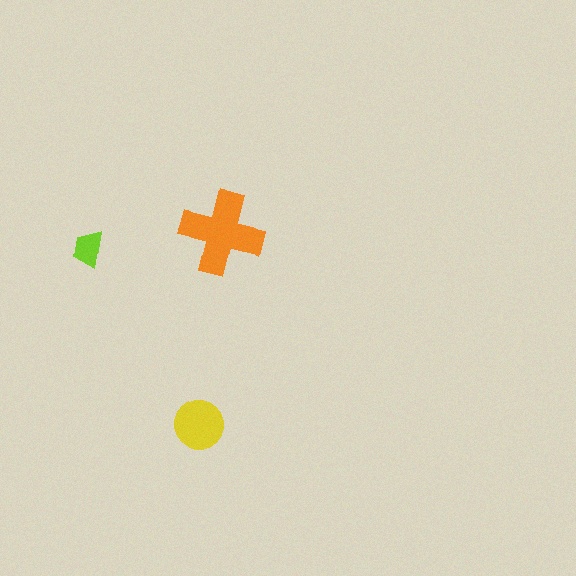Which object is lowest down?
The yellow circle is bottommost.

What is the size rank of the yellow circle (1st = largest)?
2nd.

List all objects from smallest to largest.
The lime trapezoid, the yellow circle, the orange cross.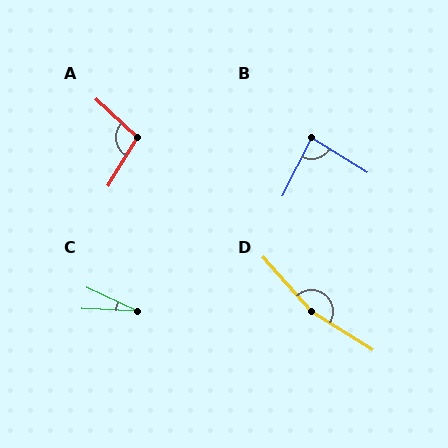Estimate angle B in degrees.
Approximately 85 degrees.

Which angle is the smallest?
C, at approximately 22 degrees.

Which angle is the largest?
D, at approximately 164 degrees.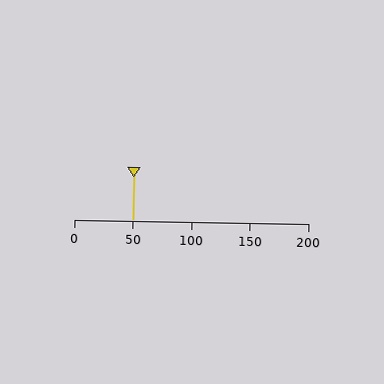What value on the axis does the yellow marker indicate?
The marker indicates approximately 50.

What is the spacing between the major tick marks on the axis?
The major ticks are spaced 50 apart.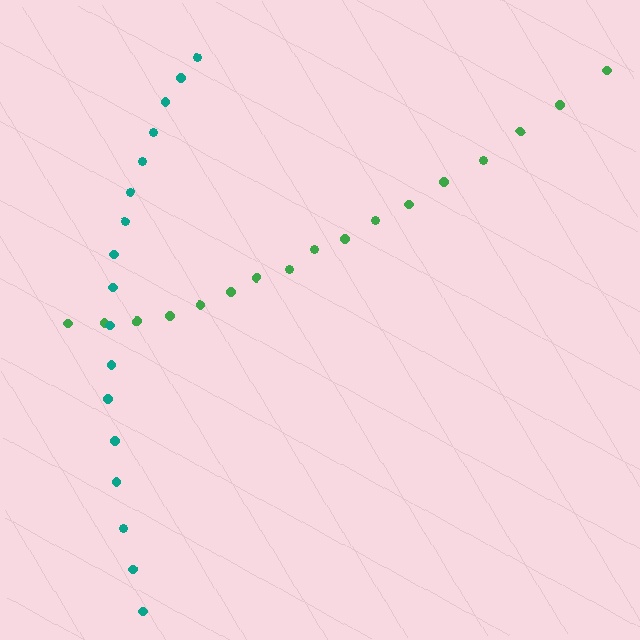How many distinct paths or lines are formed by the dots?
There are 2 distinct paths.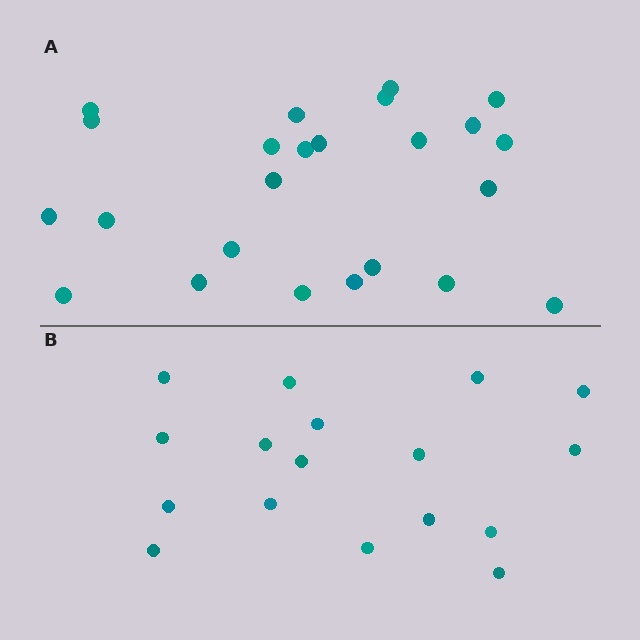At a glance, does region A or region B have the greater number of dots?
Region A (the top region) has more dots.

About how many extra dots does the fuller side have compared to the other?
Region A has roughly 8 or so more dots than region B.